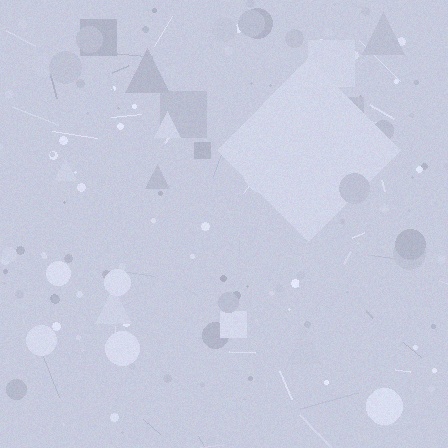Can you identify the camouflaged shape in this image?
The camouflaged shape is a diamond.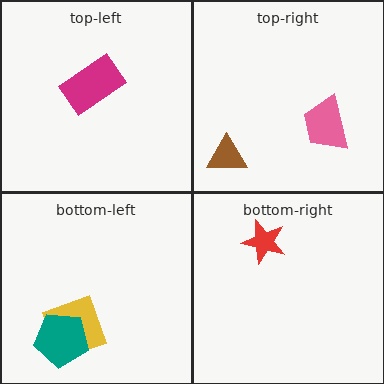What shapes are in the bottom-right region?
The red star.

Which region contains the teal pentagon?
The bottom-left region.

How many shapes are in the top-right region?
2.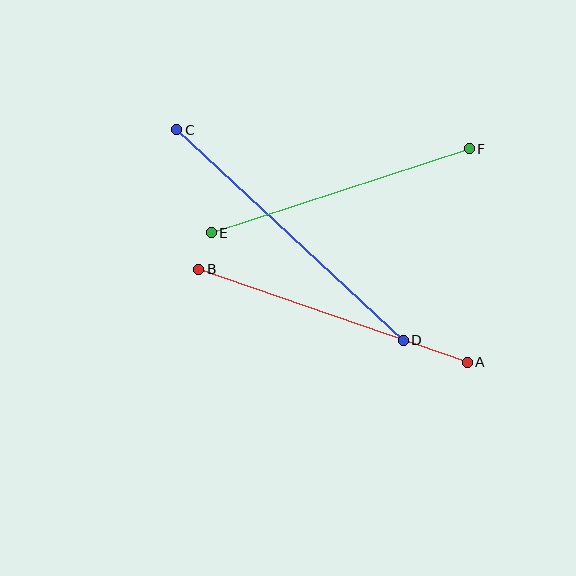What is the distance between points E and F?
The distance is approximately 272 pixels.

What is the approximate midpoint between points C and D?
The midpoint is at approximately (290, 235) pixels.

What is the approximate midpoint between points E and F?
The midpoint is at approximately (340, 191) pixels.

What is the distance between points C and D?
The distance is approximately 309 pixels.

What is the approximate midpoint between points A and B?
The midpoint is at approximately (333, 316) pixels.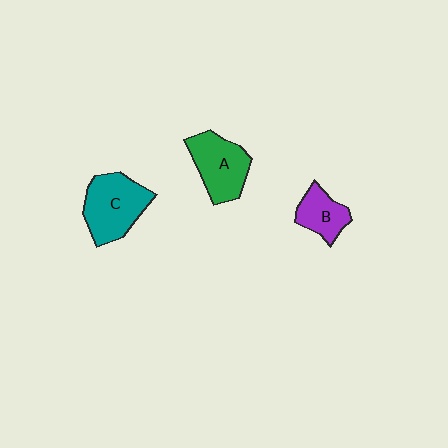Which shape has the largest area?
Shape C (teal).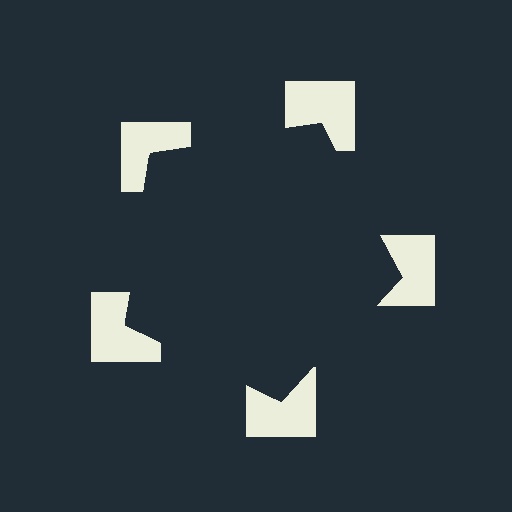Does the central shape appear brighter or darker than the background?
It typically appears slightly darker than the background, even though no actual brightness change is drawn.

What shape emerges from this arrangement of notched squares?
An illusory pentagon — its edges are inferred from the aligned wedge cuts in the notched squares, not physically drawn.